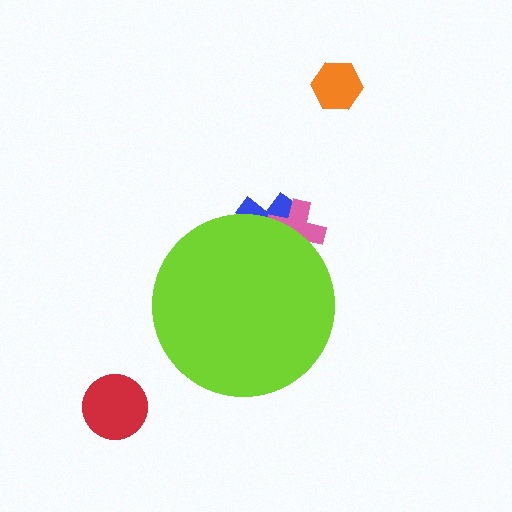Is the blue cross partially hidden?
Yes, the blue cross is partially hidden behind the lime circle.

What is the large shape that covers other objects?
A lime circle.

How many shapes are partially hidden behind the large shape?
2 shapes are partially hidden.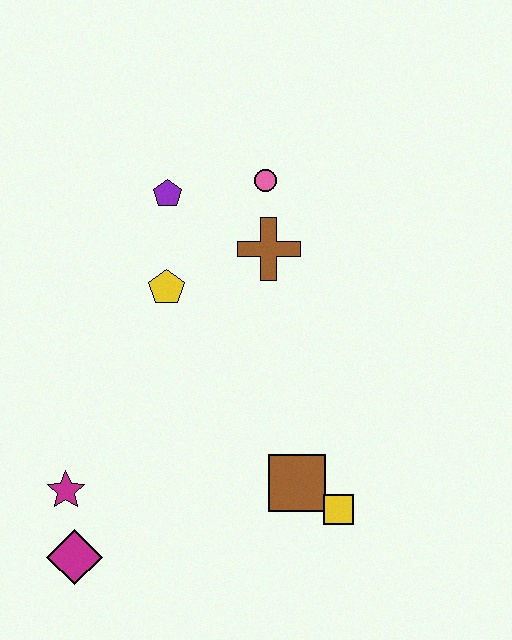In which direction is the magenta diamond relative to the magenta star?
The magenta diamond is below the magenta star.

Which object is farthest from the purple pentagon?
The magenta diamond is farthest from the purple pentagon.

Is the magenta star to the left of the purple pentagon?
Yes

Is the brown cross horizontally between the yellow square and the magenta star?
Yes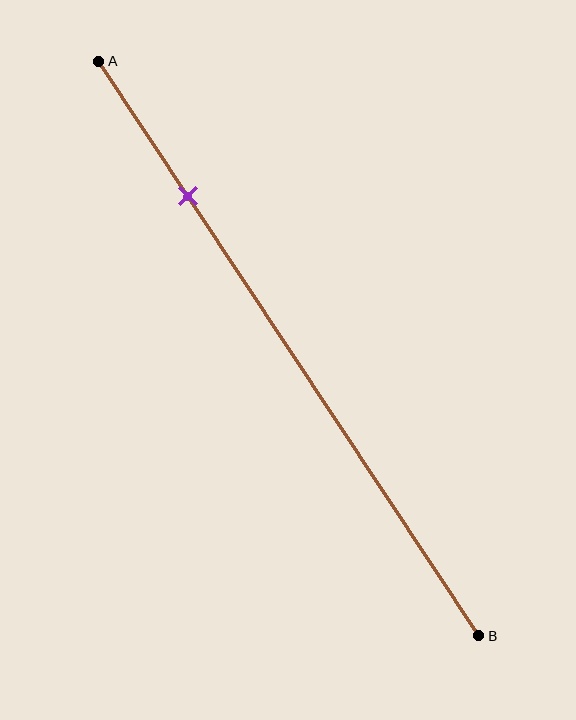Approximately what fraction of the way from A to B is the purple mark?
The purple mark is approximately 25% of the way from A to B.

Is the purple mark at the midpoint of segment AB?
No, the mark is at about 25% from A, not at the 50% midpoint.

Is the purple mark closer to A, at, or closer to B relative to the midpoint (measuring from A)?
The purple mark is closer to point A than the midpoint of segment AB.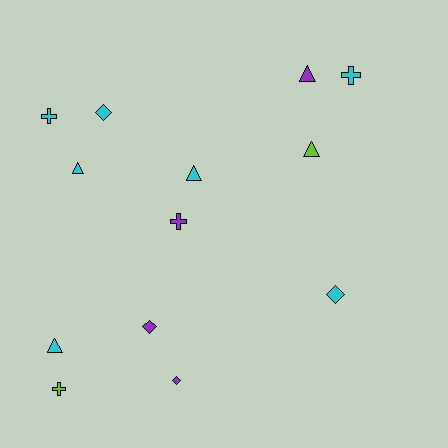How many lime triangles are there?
There is 1 lime triangle.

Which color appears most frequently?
Cyan, with 7 objects.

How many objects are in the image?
There are 13 objects.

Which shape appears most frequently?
Triangle, with 5 objects.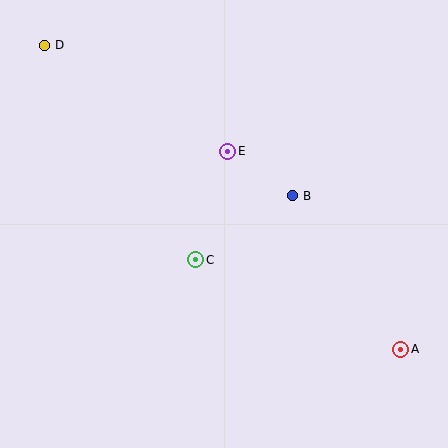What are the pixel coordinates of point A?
Point A is at (401, 349).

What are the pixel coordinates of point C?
Point C is at (196, 260).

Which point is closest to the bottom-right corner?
Point A is closest to the bottom-right corner.